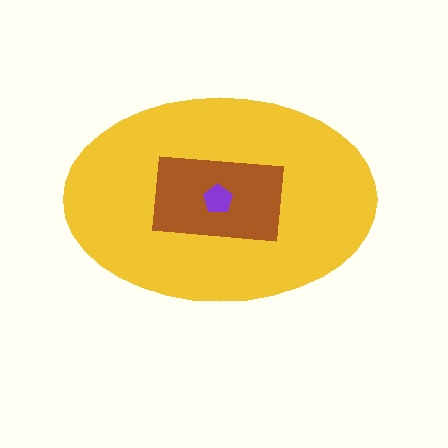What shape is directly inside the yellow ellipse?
The brown rectangle.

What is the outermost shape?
The yellow ellipse.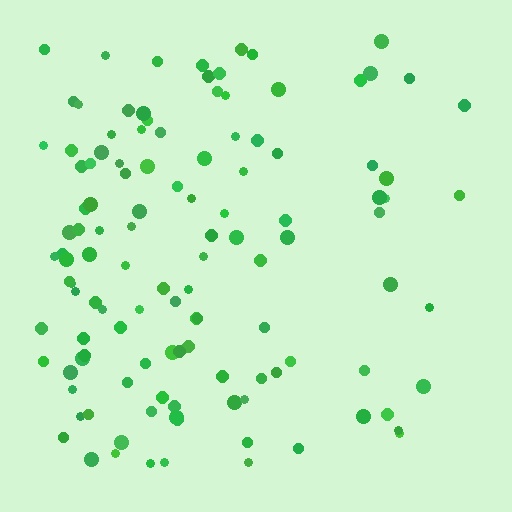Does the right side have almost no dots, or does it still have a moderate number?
Still a moderate number, just noticeably fewer than the left.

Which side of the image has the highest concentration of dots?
The left.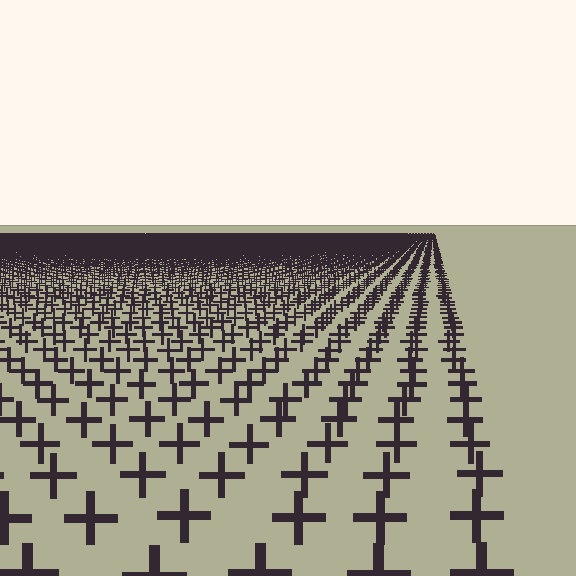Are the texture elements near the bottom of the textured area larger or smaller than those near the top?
Larger. Near the bottom, elements are closer to the viewer and appear at a bigger on-screen size.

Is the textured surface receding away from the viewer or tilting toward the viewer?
The surface is receding away from the viewer. Texture elements get smaller and denser toward the top.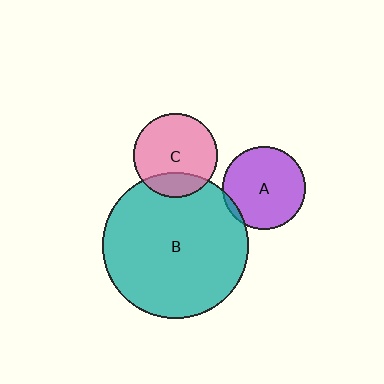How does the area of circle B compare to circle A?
Approximately 3.1 times.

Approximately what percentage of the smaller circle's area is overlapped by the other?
Approximately 20%.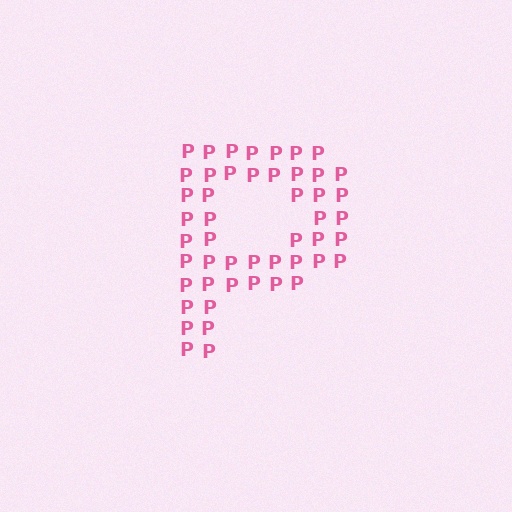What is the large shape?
The large shape is the letter P.